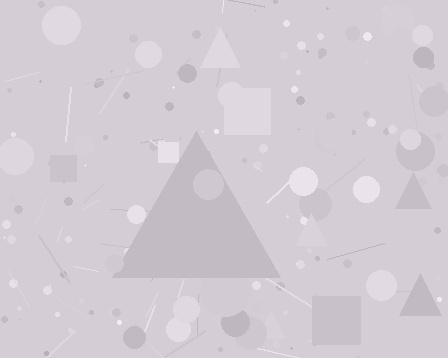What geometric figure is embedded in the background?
A triangle is embedded in the background.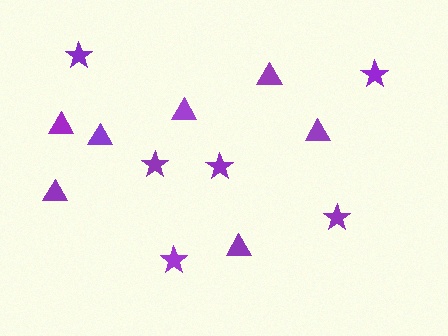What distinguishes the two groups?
There are 2 groups: one group of triangles (7) and one group of stars (6).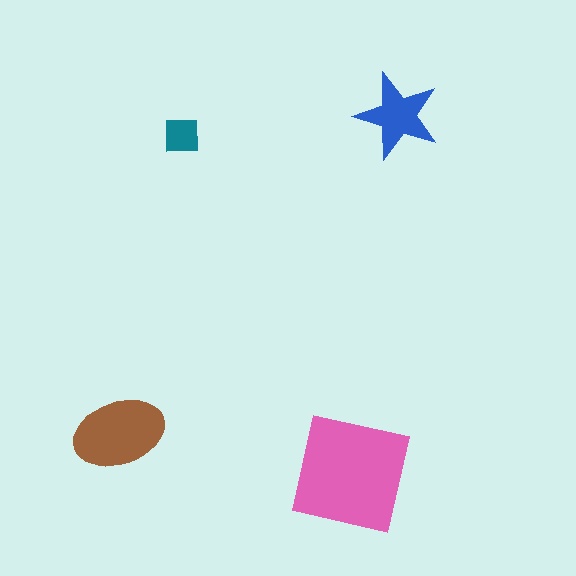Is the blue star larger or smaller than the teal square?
Larger.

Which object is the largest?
The pink square.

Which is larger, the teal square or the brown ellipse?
The brown ellipse.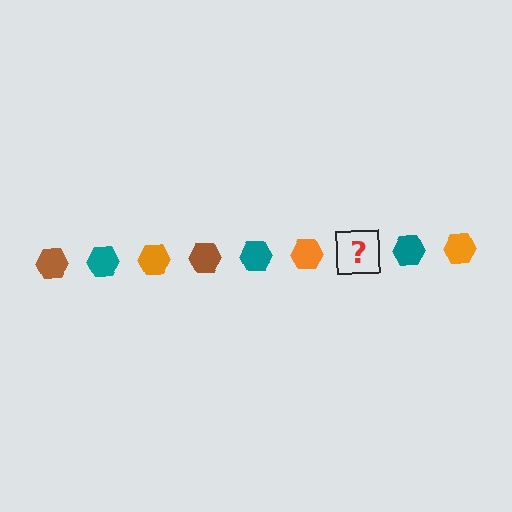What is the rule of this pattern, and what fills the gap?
The rule is that the pattern cycles through brown, teal, orange hexagons. The gap should be filled with a brown hexagon.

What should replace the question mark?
The question mark should be replaced with a brown hexagon.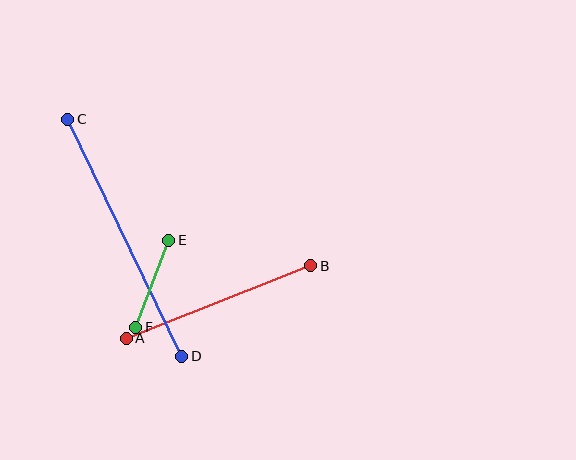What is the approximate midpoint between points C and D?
The midpoint is at approximately (125, 238) pixels.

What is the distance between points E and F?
The distance is approximately 93 pixels.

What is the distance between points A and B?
The distance is approximately 198 pixels.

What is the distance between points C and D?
The distance is approximately 263 pixels.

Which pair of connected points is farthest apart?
Points C and D are farthest apart.